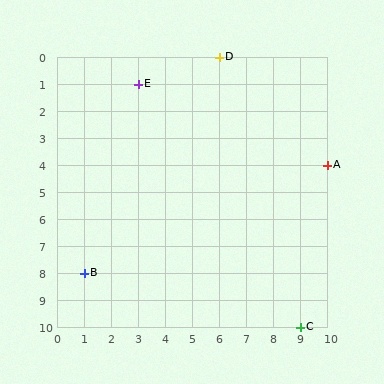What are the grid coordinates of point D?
Point D is at grid coordinates (6, 0).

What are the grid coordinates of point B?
Point B is at grid coordinates (1, 8).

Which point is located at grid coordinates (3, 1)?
Point E is at (3, 1).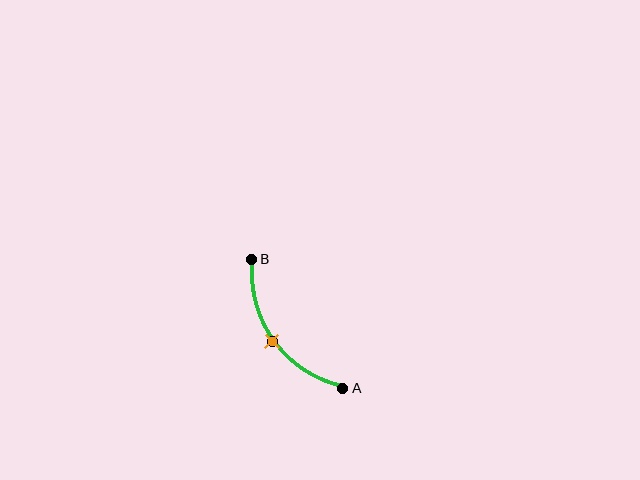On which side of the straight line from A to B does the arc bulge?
The arc bulges below and to the left of the straight line connecting A and B.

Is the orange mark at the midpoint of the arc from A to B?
Yes. The orange mark lies on the arc at equal arc-length from both A and B — it is the arc midpoint.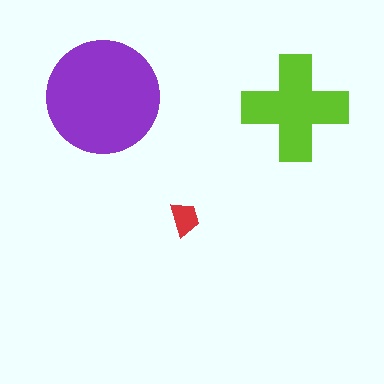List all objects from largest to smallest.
The purple circle, the lime cross, the red trapezoid.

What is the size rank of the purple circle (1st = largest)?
1st.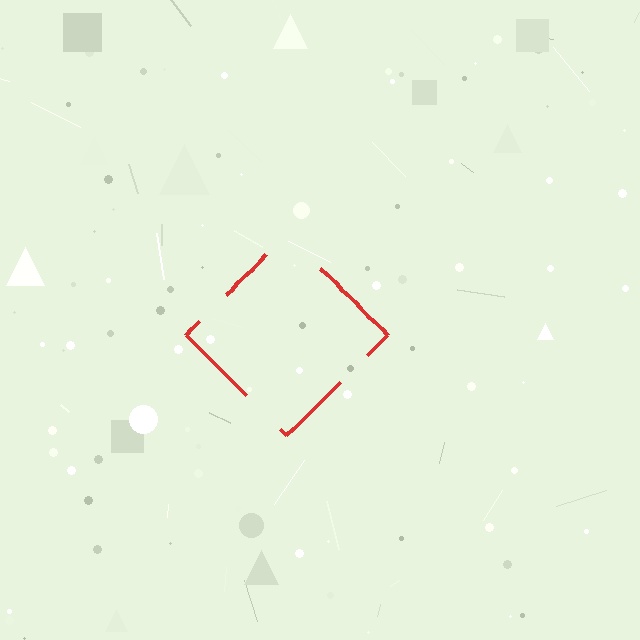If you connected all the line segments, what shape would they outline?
They would outline a diamond.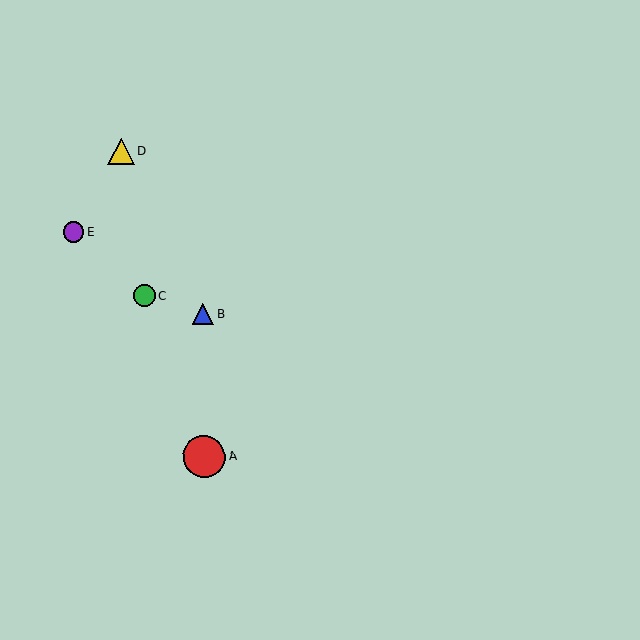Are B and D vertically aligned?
No, B is at x≈203 and D is at x≈121.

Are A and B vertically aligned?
Yes, both are at x≈204.